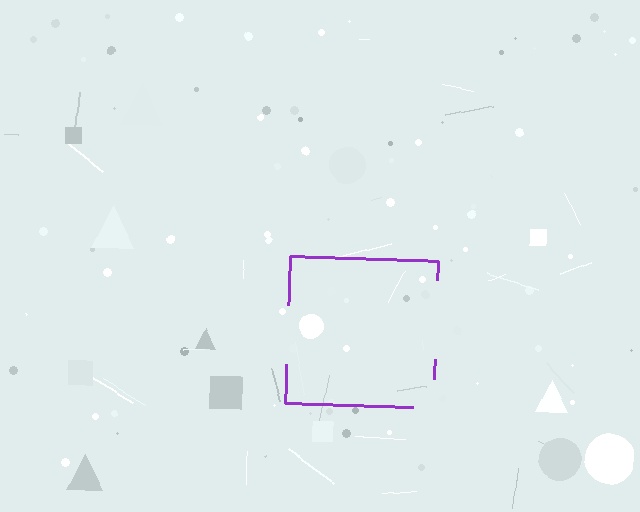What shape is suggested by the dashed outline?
The dashed outline suggests a square.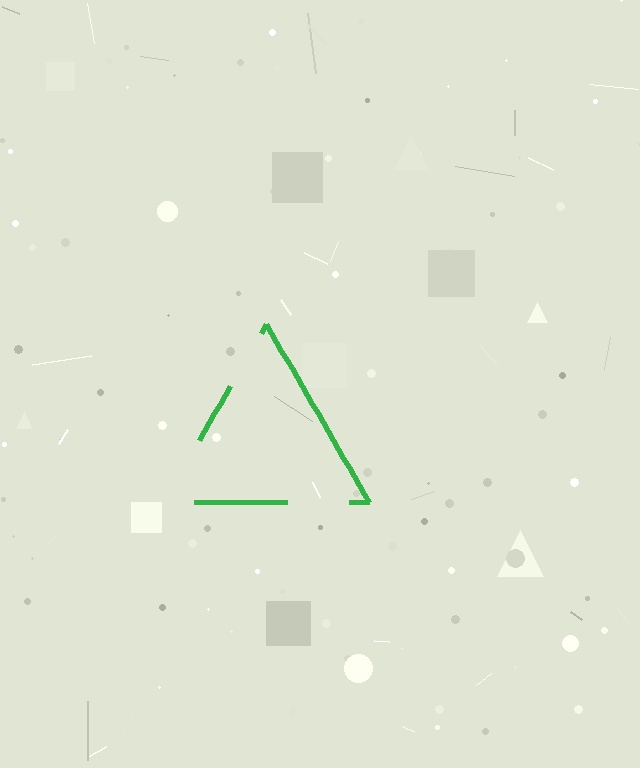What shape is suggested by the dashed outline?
The dashed outline suggests a triangle.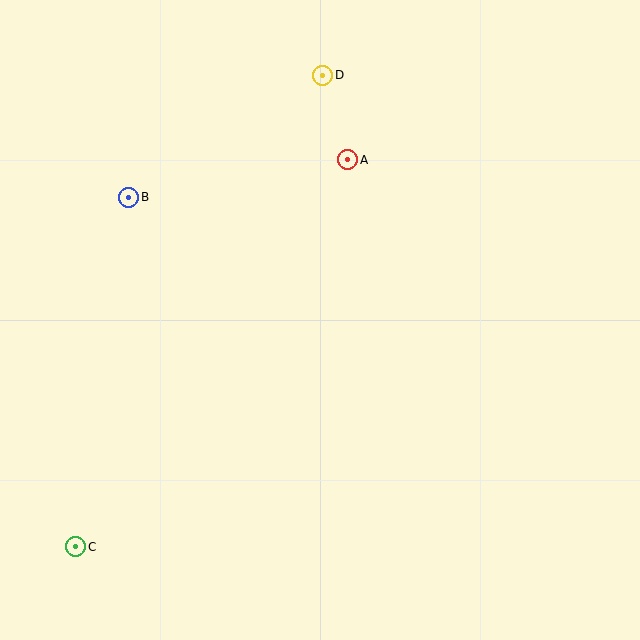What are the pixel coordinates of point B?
Point B is at (129, 197).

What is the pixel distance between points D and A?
The distance between D and A is 88 pixels.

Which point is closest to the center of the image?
Point A at (348, 160) is closest to the center.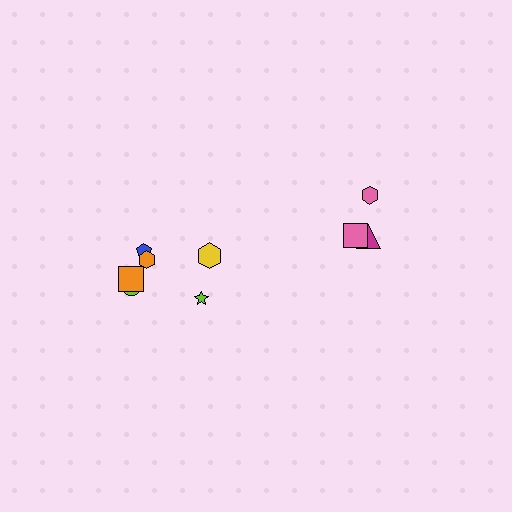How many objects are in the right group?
There are 3 objects.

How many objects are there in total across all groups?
There are 9 objects.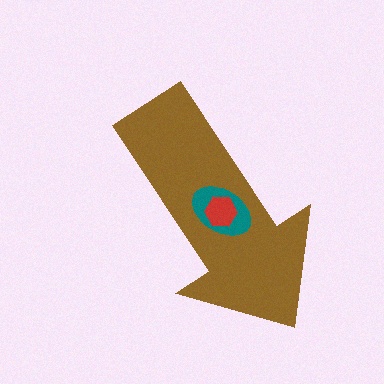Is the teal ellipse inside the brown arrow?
Yes.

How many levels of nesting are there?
3.